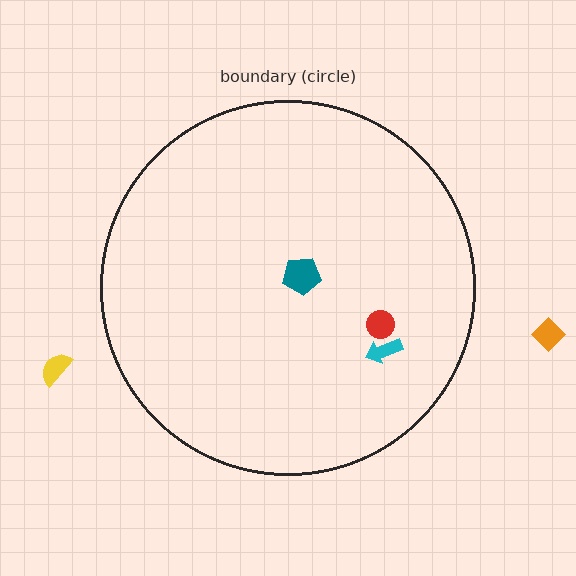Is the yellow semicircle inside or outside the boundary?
Outside.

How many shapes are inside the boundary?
3 inside, 2 outside.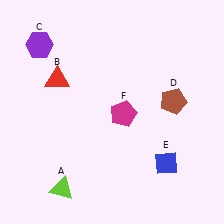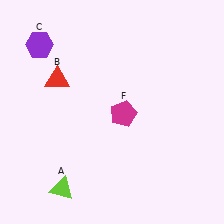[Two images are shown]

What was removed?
The brown pentagon (D), the blue diamond (E) were removed in Image 2.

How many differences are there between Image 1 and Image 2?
There are 2 differences between the two images.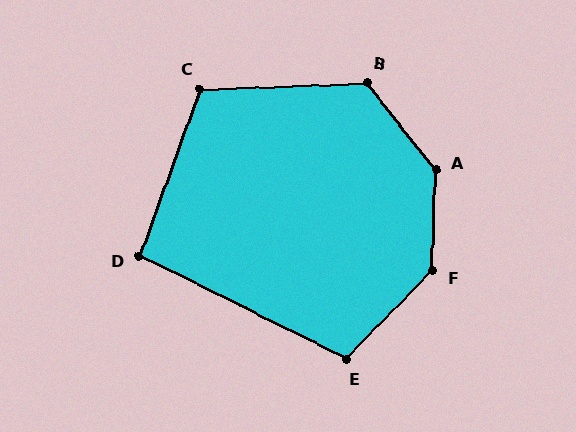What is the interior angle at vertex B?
Approximately 126 degrees (obtuse).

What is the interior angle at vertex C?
Approximately 112 degrees (obtuse).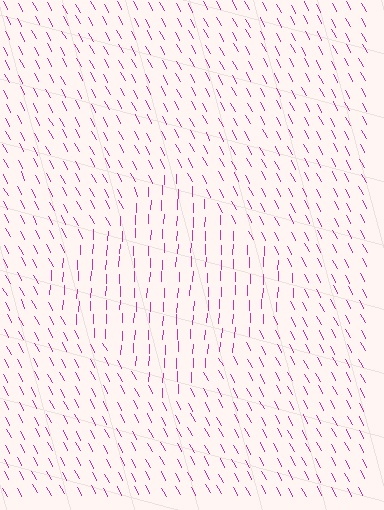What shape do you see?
I see a diamond.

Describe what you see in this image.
The image is filled with small magenta line segments. A diamond region in the image has lines oriented differently from the surrounding lines, creating a visible texture boundary.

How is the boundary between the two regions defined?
The boundary is defined purely by a change in line orientation (approximately 30 degrees difference). All lines are the same color and thickness.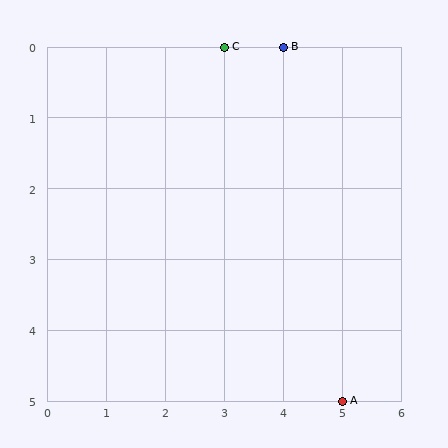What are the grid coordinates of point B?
Point B is at grid coordinates (4, 0).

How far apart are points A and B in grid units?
Points A and B are 1 column and 5 rows apart (about 5.1 grid units diagonally).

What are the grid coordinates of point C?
Point C is at grid coordinates (3, 0).